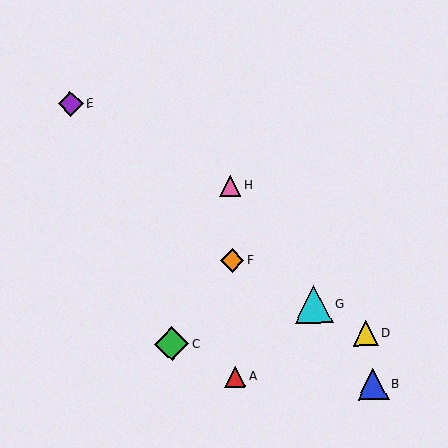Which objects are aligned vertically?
Objects A, F, H are aligned vertically.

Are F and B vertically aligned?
No, F is at x≈232 and B is at x≈373.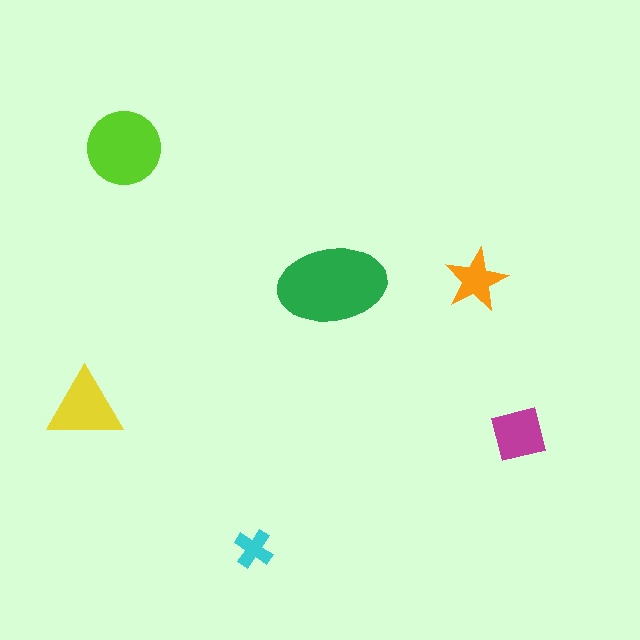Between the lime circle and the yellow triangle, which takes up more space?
The lime circle.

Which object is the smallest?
The cyan cross.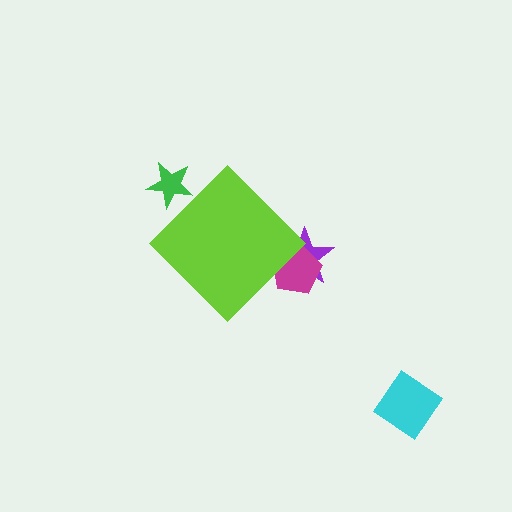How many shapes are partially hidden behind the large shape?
3 shapes are partially hidden.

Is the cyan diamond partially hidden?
No, the cyan diamond is fully visible.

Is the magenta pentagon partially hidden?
Yes, the magenta pentagon is partially hidden behind the lime diamond.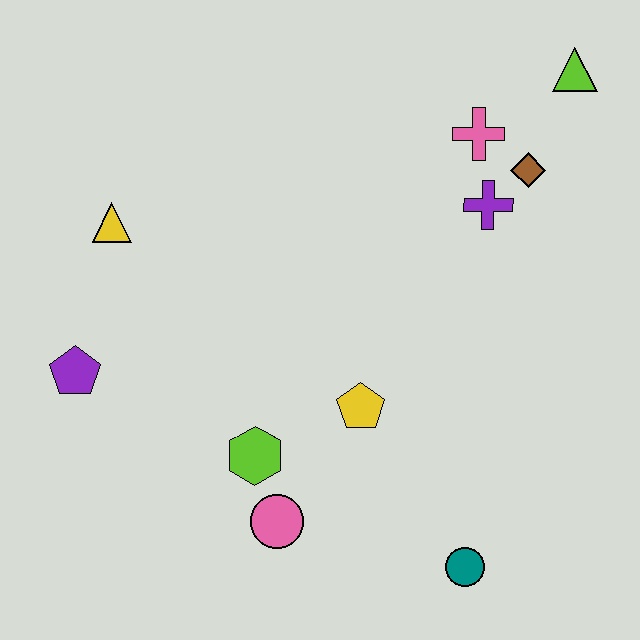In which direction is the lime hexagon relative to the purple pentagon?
The lime hexagon is to the right of the purple pentagon.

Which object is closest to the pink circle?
The lime hexagon is closest to the pink circle.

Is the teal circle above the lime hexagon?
No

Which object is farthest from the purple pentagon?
The lime triangle is farthest from the purple pentagon.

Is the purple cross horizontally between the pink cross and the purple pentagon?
No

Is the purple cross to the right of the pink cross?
Yes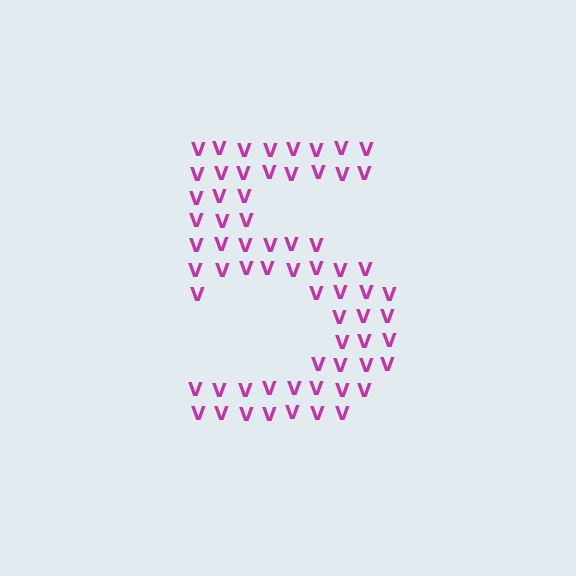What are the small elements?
The small elements are letter V's.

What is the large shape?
The large shape is the digit 5.